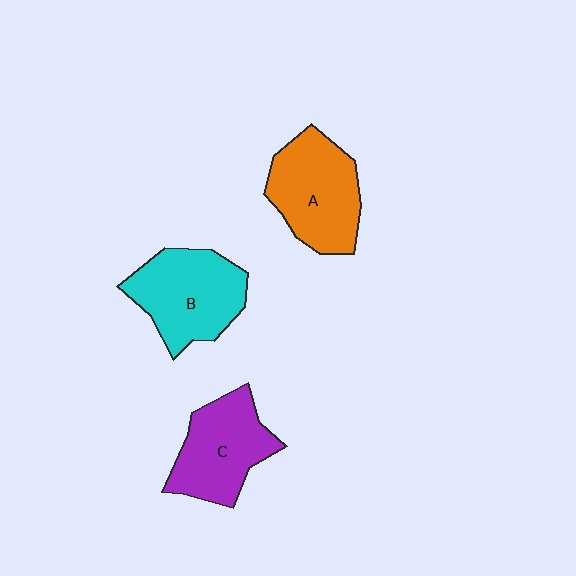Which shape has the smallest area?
Shape C (purple).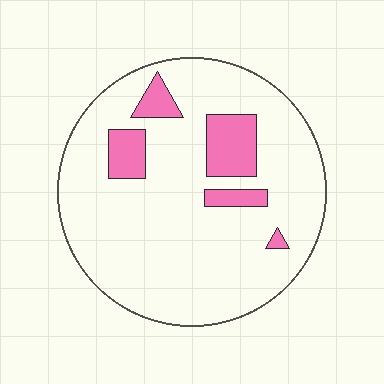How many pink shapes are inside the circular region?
5.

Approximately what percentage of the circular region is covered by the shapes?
Approximately 15%.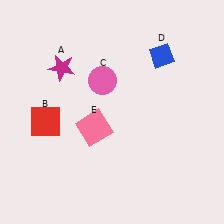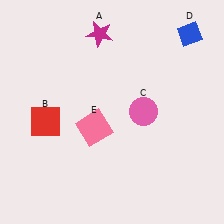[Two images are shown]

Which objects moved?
The objects that moved are: the magenta star (A), the pink circle (C), the blue diamond (D).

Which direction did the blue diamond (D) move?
The blue diamond (D) moved right.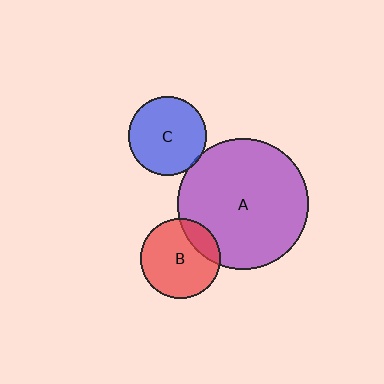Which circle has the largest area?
Circle A (purple).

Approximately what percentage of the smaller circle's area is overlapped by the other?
Approximately 5%.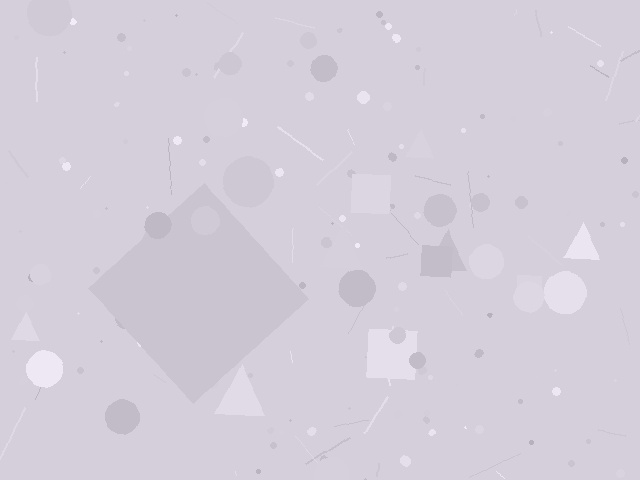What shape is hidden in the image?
A diamond is hidden in the image.